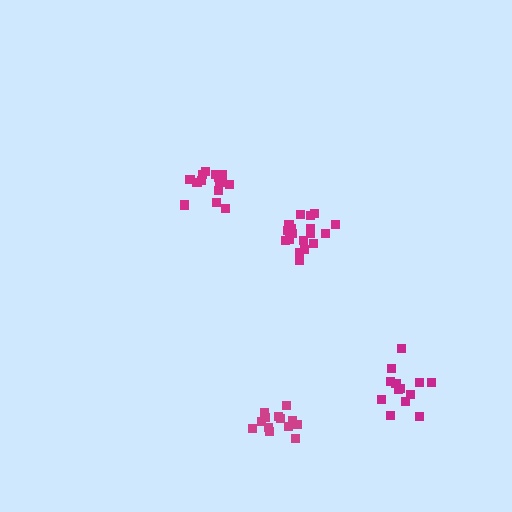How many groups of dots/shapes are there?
There are 4 groups.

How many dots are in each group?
Group 1: 14 dots, Group 2: 18 dots, Group 3: 16 dots, Group 4: 13 dots (61 total).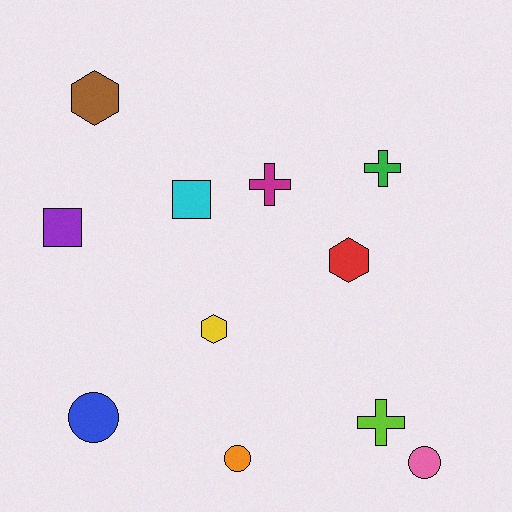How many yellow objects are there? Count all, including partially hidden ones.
There is 1 yellow object.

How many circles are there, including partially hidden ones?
There are 3 circles.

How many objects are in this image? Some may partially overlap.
There are 11 objects.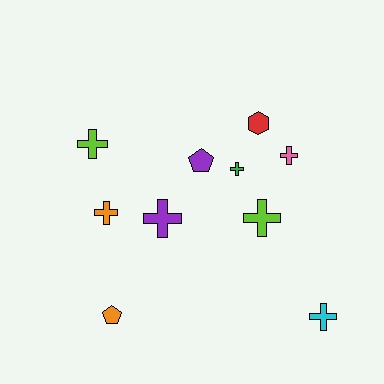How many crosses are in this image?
There are 7 crosses.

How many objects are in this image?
There are 10 objects.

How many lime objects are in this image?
There are 2 lime objects.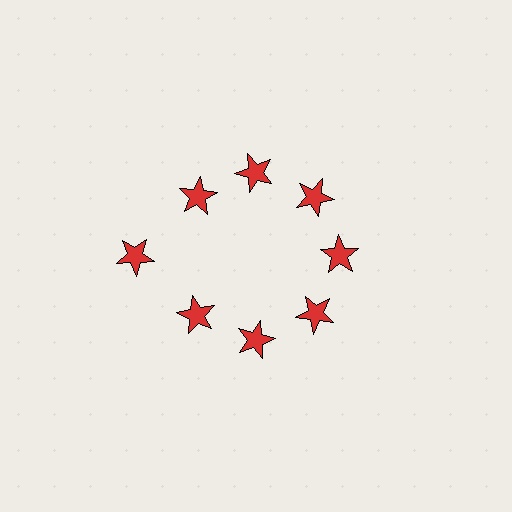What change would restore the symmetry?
The symmetry would be restored by moving it inward, back onto the ring so that all 8 stars sit at equal angles and equal distance from the center.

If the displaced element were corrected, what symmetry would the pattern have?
It would have 8-fold rotational symmetry — the pattern would map onto itself every 45 degrees.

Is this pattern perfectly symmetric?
No. The 8 red stars are arranged in a ring, but one element near the 9 o'clock position is pushed outward from the center, breaking the 8-fold rotational symmetry.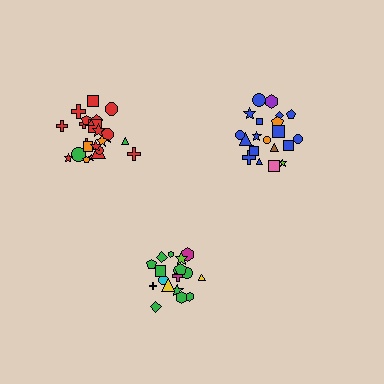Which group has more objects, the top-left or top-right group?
The top-left group.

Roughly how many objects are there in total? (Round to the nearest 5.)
Roughly 65 objects in total.